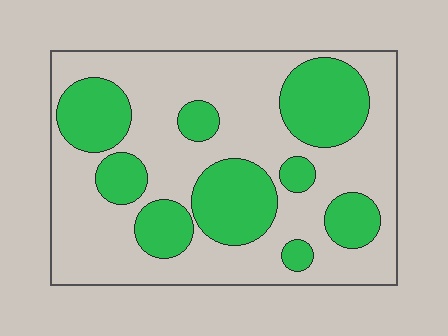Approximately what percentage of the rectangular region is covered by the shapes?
Approximately 35%.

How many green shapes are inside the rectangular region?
9.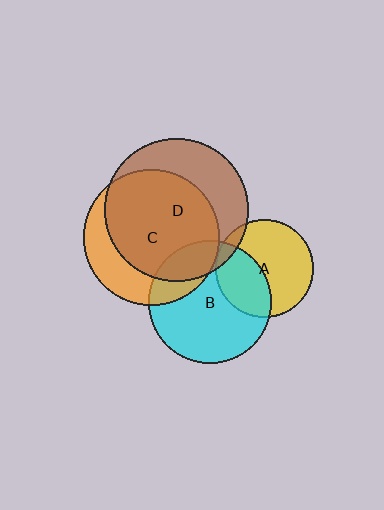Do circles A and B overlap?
Yes.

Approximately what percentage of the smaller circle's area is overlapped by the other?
Approximately 40%.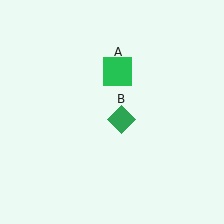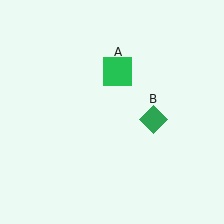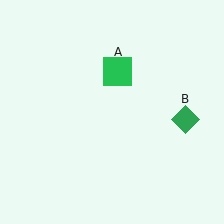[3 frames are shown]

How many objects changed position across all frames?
1 object changed position: green diamond (object B).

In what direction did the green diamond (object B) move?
The green diamond (object B) moved right.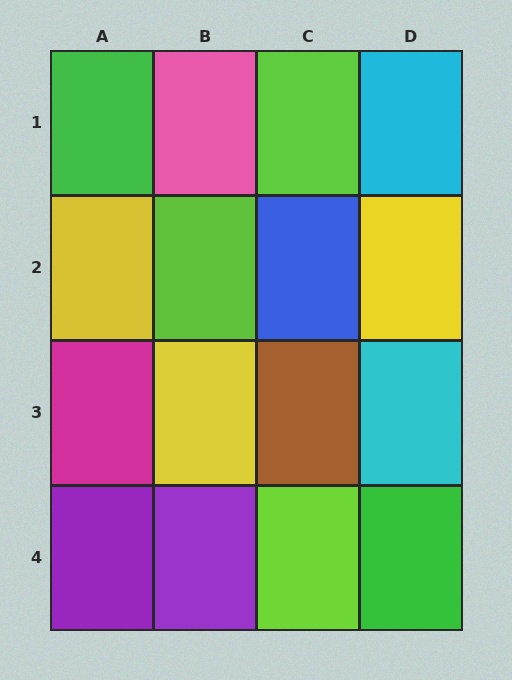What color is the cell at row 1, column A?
Green.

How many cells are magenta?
1 cell is magenta.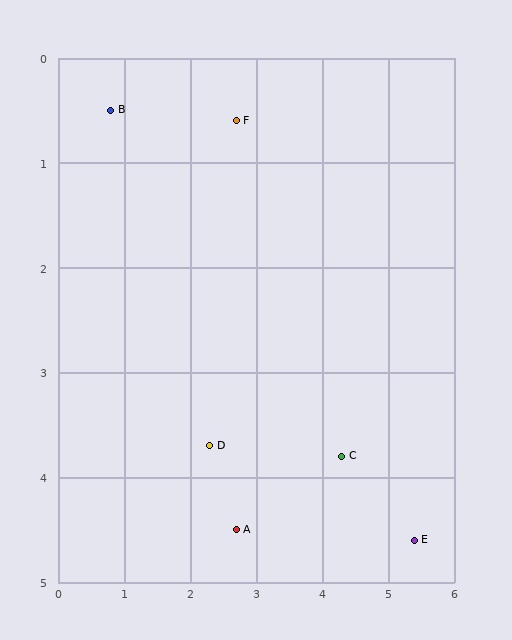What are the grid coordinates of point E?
Point E is at approximately (5.4, 4.6).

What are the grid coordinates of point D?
Point D is at approximately (2.3, 3.7).